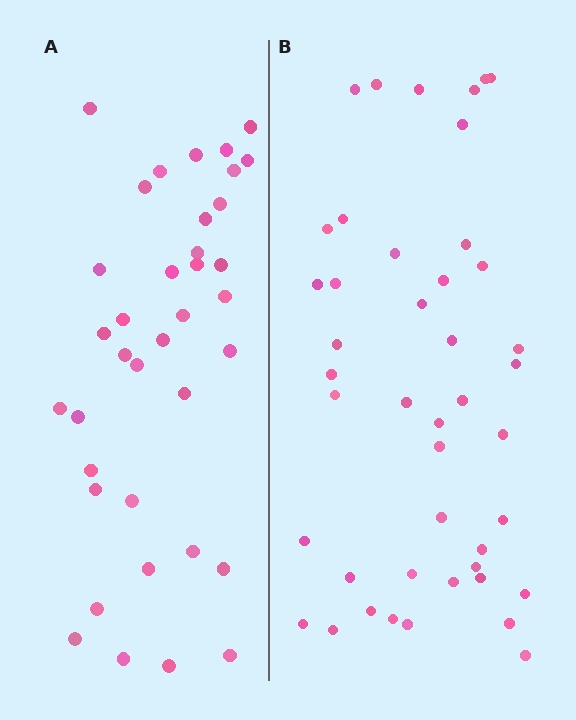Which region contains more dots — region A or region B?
Region B (the right region) has more dots.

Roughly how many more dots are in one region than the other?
Region B has roughly 8 or so more dots than region A.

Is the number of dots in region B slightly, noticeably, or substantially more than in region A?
Region B has only slightly more — the two regions are fairly close. The ratio is roughly 1.2 to 1.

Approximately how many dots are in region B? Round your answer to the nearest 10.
About 40 dots. (The exact count is 44, which rounds to 40.)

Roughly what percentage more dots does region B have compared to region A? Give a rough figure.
About 20% more.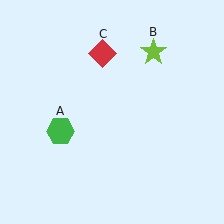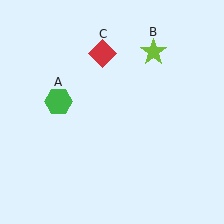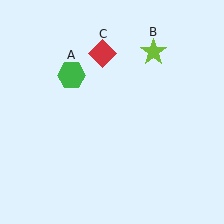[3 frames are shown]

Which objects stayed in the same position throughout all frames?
Lime star (object B) and red diamond (object C) remained stationary.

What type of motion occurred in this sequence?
The green hexagon (object A) rotated clockwise around the center of the scene.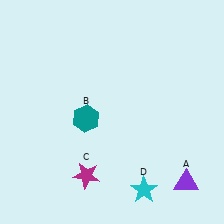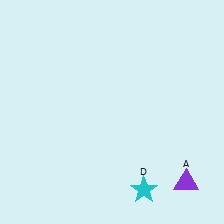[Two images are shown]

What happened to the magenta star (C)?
The magenta star (C) was removed in Image 2. It was in the bottom-left area of Image 1.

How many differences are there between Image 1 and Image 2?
There are 2 differences between the two images.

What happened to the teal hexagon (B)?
The teal hexagon (B) was removed in Image 2. It was in the bottom-left area of Image 1.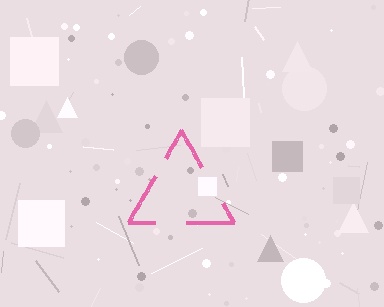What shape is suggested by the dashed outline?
The dashed outline suggests a triangle.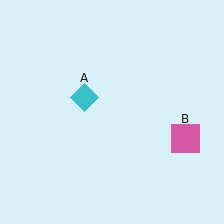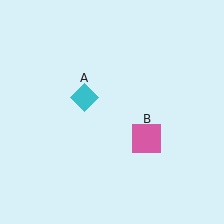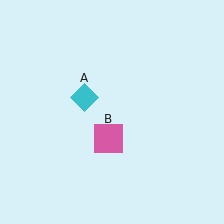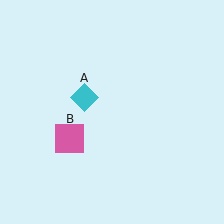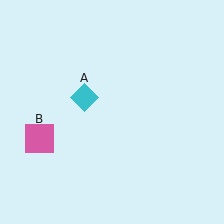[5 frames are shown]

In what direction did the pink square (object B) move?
The pink square (object B) moved left.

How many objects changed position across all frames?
1 object changed position: pink square (object B).